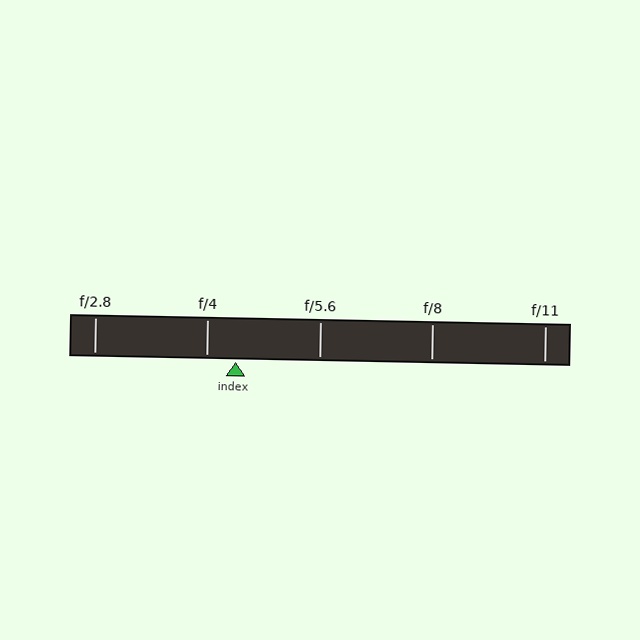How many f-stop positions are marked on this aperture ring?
There are 5 f-stop positions marked.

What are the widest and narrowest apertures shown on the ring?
The widest aperture shown is f/2.8 and the narrowest is f/11.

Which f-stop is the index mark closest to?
The index mark is closest to f/4.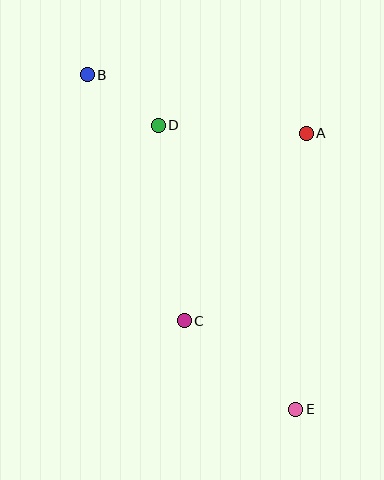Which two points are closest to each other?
Points B and D are closest to each other.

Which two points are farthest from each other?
Points B and E are farthest from each other.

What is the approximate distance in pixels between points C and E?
The distance between C and E is approximately 142 pixels.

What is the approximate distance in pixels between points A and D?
The distance between A and D is approximately 148 pixels.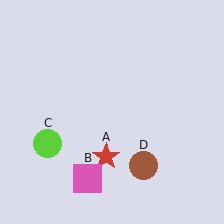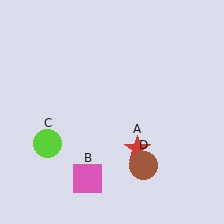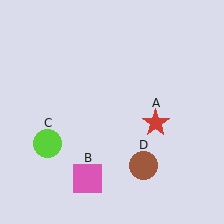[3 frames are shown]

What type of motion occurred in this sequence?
The red star (object A) rotated counterclockwise around the center of the scene.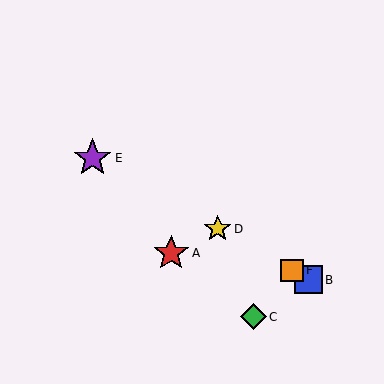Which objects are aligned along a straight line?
Objects B, D, E, F are aligned along a straight line.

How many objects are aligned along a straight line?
4 objects (B, D, E, F) are aligned along a straight line.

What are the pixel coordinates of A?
Object A is at (171, 253).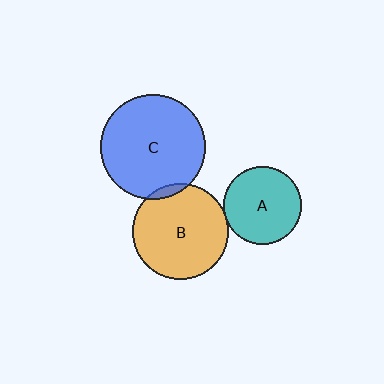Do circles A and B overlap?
Yes.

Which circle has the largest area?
Circle C (blue).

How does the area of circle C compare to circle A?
Approximately 1.8 times.